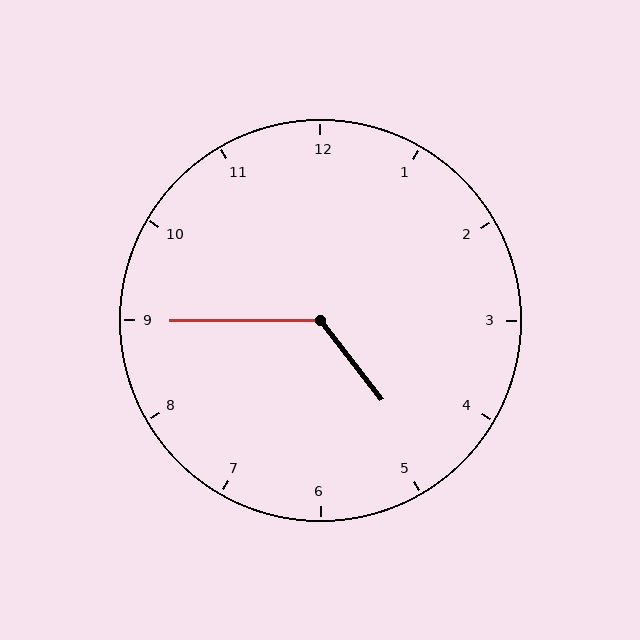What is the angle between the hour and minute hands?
Approximately 128 degrees.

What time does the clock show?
4:45.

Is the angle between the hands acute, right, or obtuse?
It is obtuse.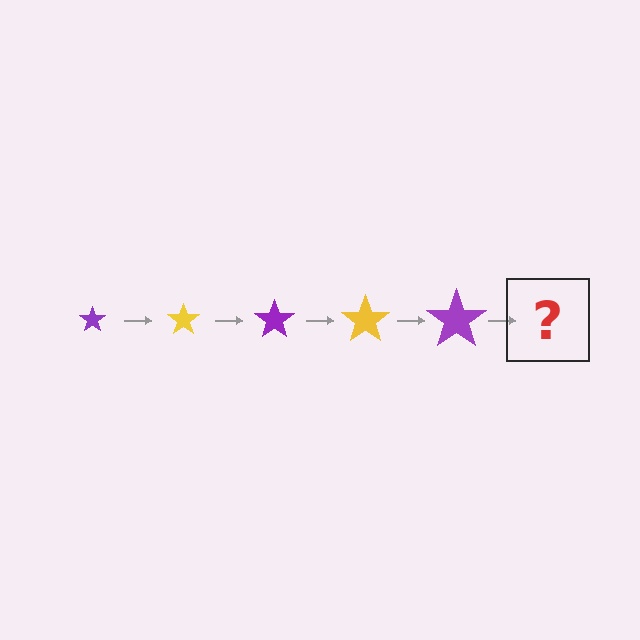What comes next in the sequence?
The next element should be a yellow star, larger than the previous one.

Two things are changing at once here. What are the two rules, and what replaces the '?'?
The two rules are that the star grows larger each step and the color cycles through purple and yellow. The '?' should be a yellow star, larger than the previous one.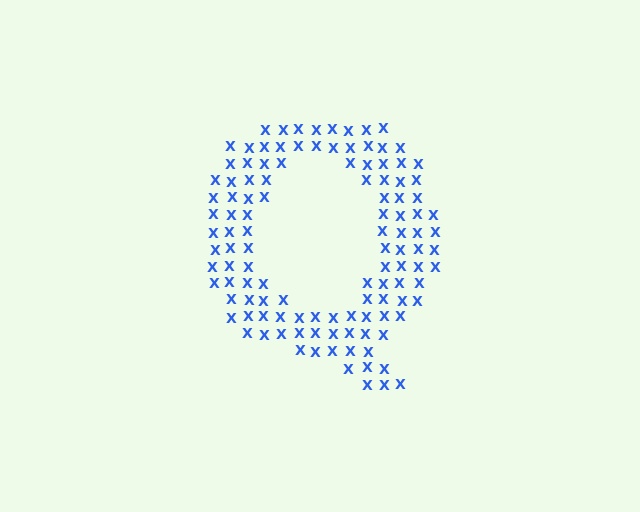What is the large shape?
The large shape is the letter Q.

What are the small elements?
The small elements are letter X's.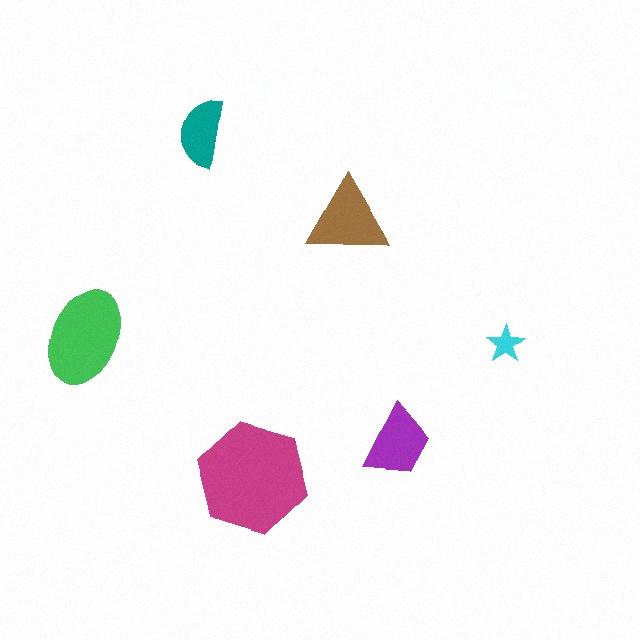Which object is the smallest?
The cyan star.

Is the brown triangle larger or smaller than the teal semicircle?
Larger.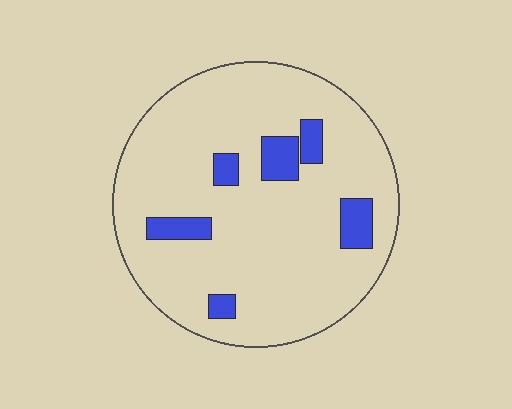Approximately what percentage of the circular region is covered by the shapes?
Approximately 10%.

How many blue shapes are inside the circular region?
6.